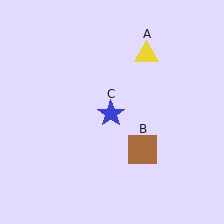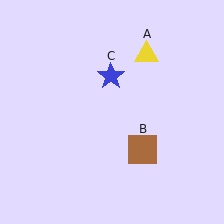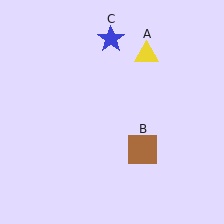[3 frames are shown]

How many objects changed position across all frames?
1 object changed position: blue star (object C).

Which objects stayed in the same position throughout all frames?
Yellow triangle (object A) and brown square (object B) remained stationary.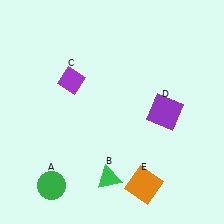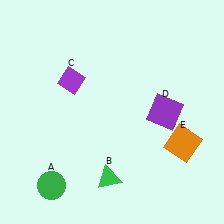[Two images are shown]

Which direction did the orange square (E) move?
The orange square (E) moved up.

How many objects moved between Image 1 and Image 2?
1 object moved between the two images.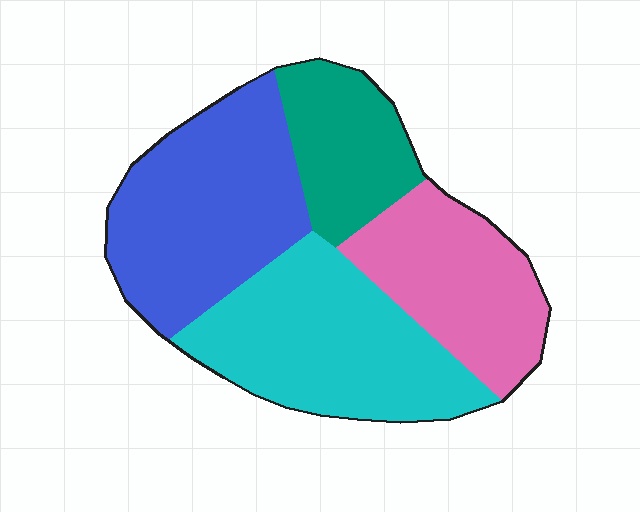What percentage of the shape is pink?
Pink takes up less than a quarter of the shape.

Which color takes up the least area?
Teal, at roughly 15%.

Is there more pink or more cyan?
Cyan.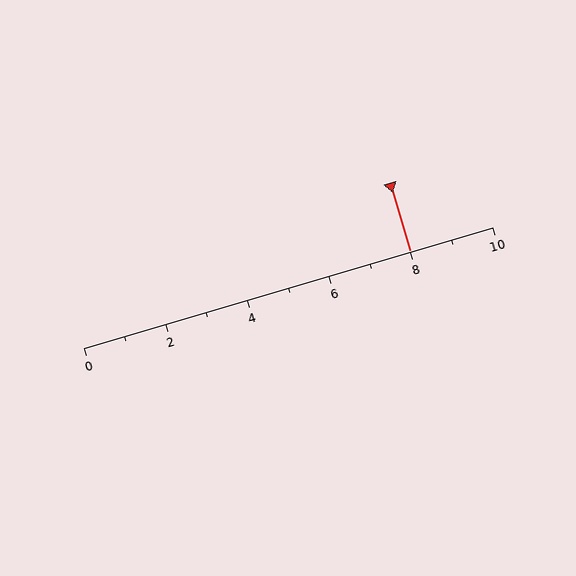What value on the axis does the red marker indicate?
The marker indicates approximately 8.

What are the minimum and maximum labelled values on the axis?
The axis runs from 0 to 10.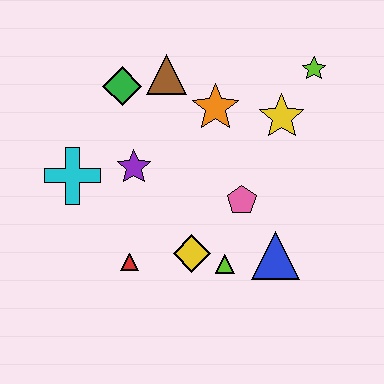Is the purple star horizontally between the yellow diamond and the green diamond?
Yes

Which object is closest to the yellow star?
The lime star is closest to the yellow star.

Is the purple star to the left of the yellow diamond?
Yes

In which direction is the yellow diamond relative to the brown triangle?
The yellow diamond is below the brown triangle.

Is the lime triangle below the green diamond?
Yes